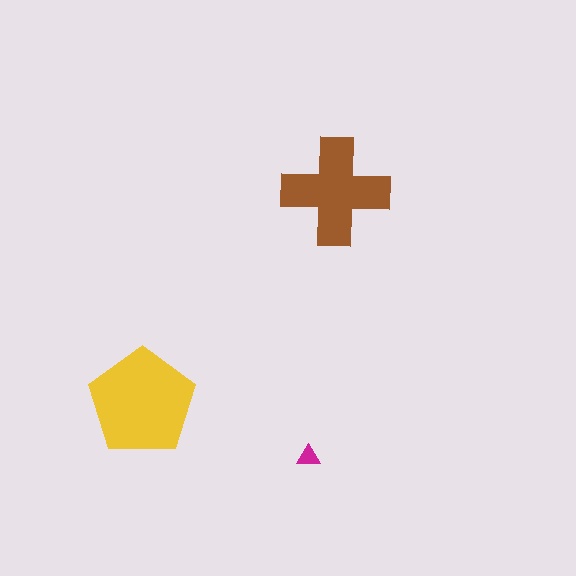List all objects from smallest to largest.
The magenta triangle, the brown cross, the yellow pentagon.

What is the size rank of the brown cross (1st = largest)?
2nd.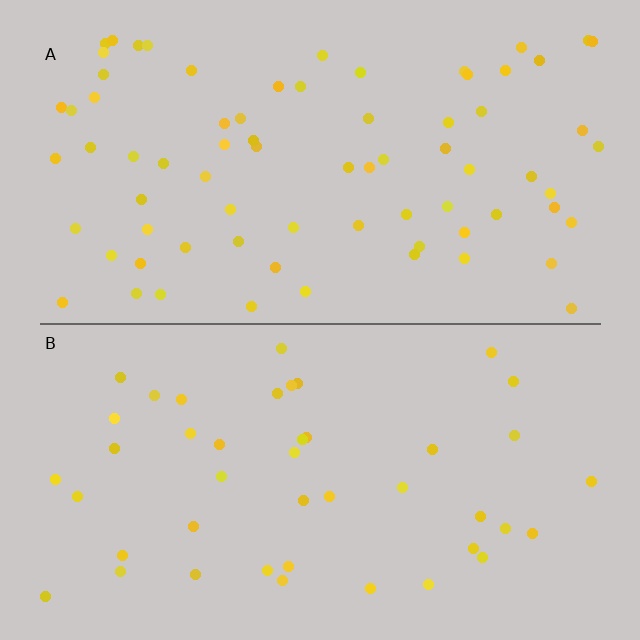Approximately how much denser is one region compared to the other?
Approximately 1.7× — region A over region B.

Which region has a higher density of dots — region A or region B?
A (the top).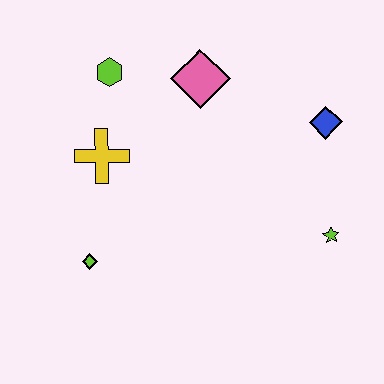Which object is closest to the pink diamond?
The lime hexagon is closest to the pink diamond.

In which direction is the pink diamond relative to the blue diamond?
The pink diamond is to the left of the blue diamond.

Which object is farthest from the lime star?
The lime hexagon is farthest from the lime star.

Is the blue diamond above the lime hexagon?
No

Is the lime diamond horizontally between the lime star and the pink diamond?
No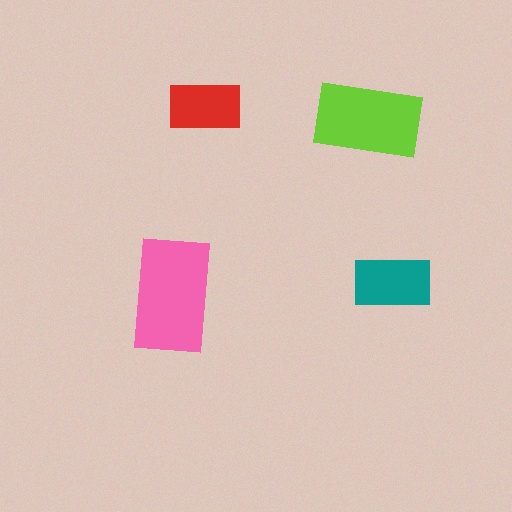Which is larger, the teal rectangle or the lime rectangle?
The lime one.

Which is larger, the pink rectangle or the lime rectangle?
The pink one.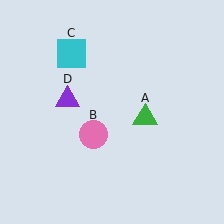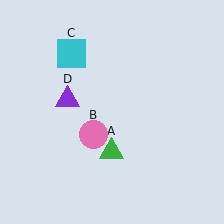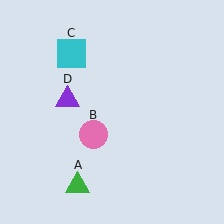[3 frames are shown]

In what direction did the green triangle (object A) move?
The green triangle (object A) moved down and to the left.